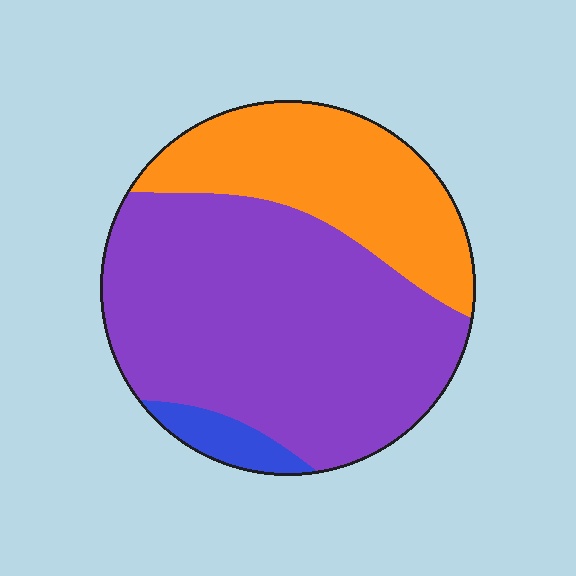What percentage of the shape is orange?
Orange covers 30% of the shape.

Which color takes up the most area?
Purple, at roughly 65%.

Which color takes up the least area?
Blue, at roughly 5%.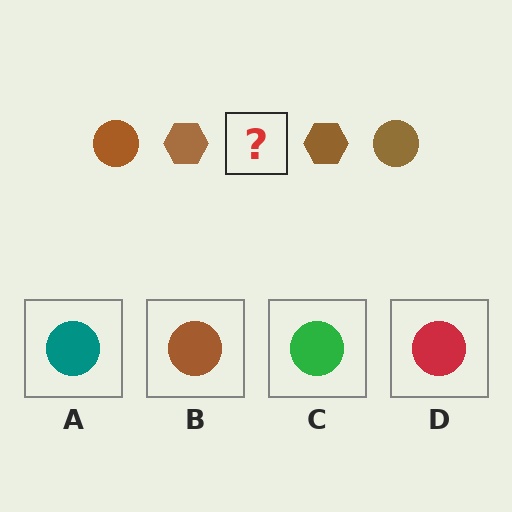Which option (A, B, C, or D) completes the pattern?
B.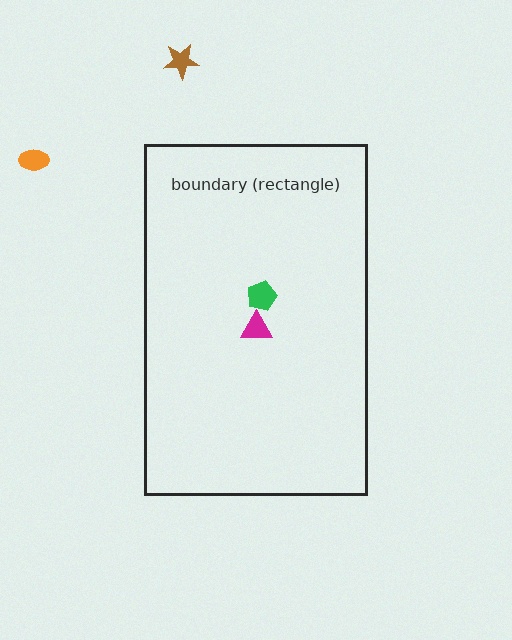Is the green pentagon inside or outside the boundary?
Inside.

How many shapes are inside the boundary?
2 inside, 2 outside.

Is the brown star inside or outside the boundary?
Outside.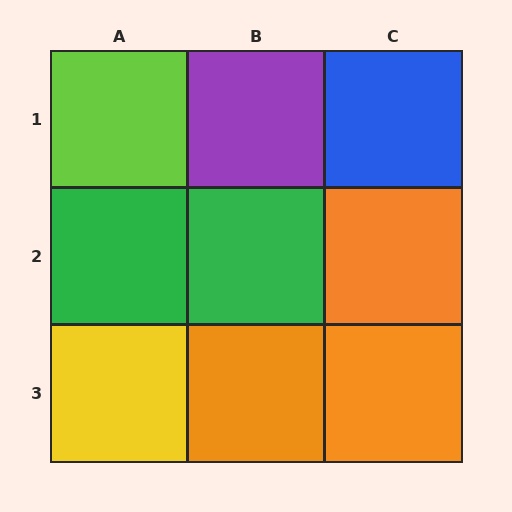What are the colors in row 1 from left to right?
Lime, purple, blue.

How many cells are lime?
1 cell is lime.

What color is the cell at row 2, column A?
Green.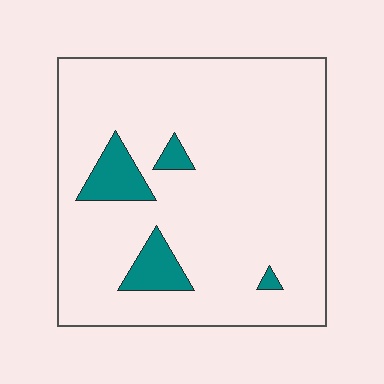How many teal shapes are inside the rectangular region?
4.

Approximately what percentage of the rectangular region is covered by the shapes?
Approximately 10%.